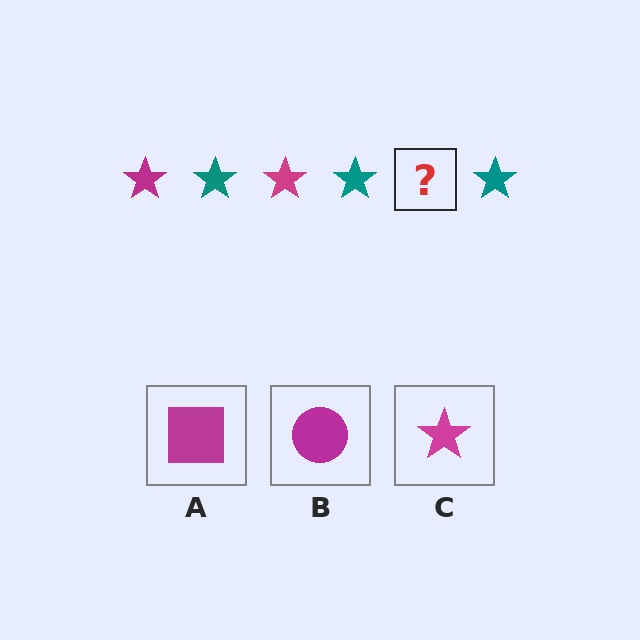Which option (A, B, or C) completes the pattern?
C.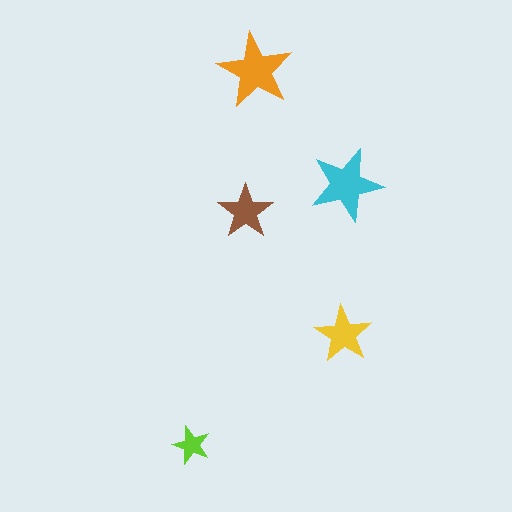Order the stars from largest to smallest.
the orange one, the cyan one, the yellow one, the brown one, the lime one.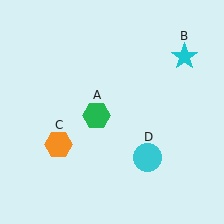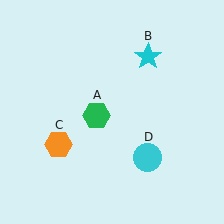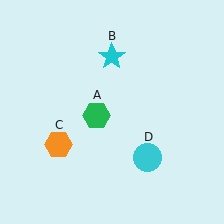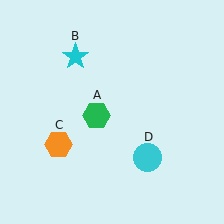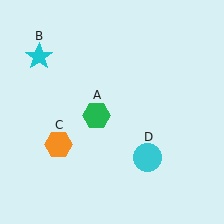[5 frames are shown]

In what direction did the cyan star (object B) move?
The cyan star (object B) moved left.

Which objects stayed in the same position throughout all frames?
Green hexagon (object A) and orange hexagon (object C) and cyan circle (object D) remained stationary.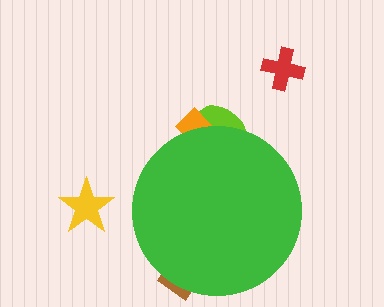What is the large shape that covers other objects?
A green circle.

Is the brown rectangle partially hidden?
Yes, the brown rectangle is partially hidden behind the green circle.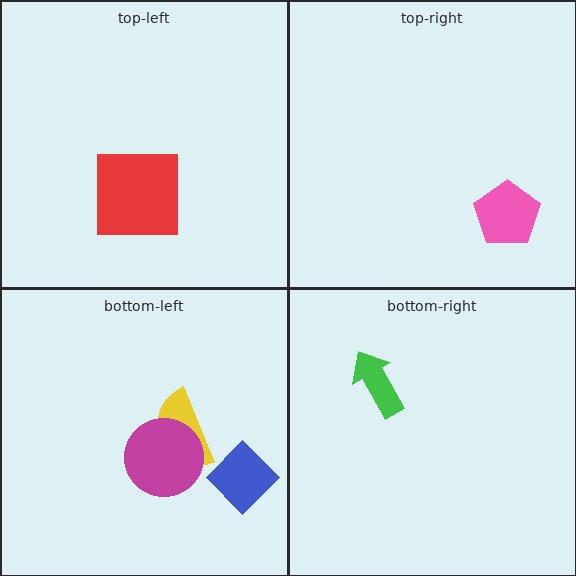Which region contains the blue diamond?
The bottom-left region.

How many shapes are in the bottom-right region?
1.